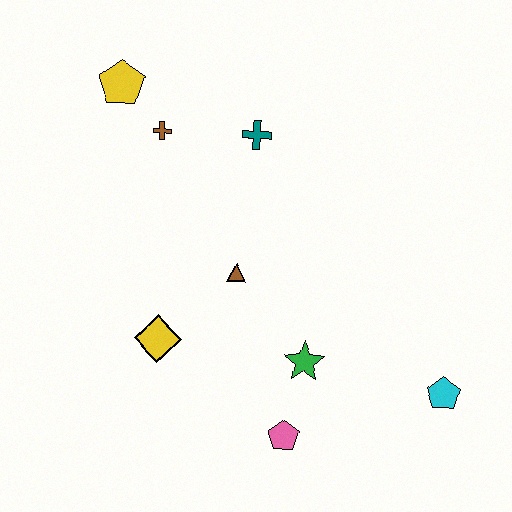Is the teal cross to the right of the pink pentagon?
No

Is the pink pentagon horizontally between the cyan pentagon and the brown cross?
Yes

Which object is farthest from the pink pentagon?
The yellow pentagon is farthest from the pink pentagon.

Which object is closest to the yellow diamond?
The brown triangle is closest to the yellow diamond.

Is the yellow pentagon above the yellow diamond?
Yes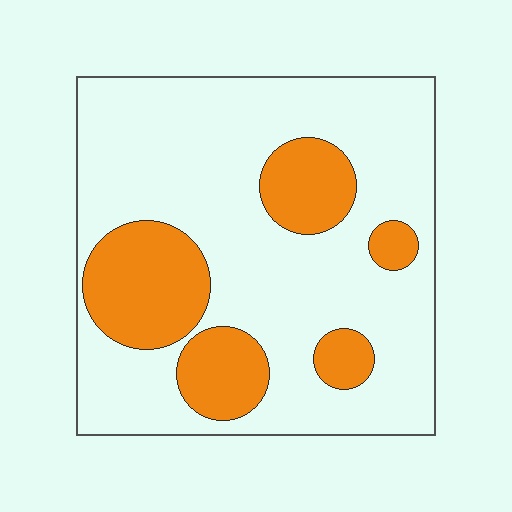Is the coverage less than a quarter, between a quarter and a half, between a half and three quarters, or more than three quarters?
Between a quarter and a half.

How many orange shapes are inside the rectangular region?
5.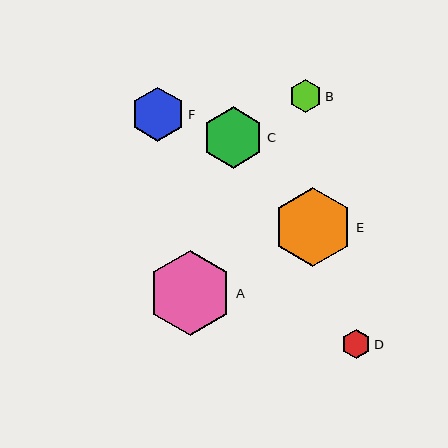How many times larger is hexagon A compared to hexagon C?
Hexagon A is approximately 1.4 times the size of hexagon C.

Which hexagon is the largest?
Hexagon A is the largest with a size of approximately 84 pixels.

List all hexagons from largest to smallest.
From largest to smallest: A, E, C, F, B, D.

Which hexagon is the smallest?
Hexagon D is the smallest with a size of approximately 29 pixels.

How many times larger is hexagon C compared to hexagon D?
Hexagon C is approximately 2.1 times the size of hexagon D.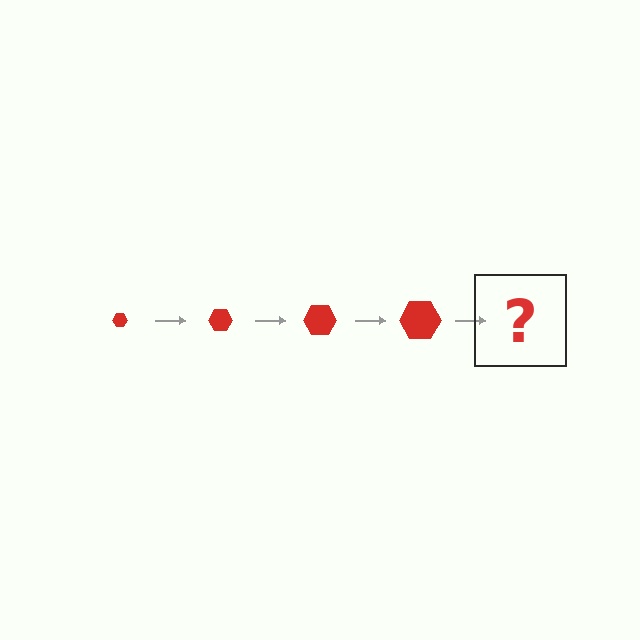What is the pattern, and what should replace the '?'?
The pattern is that the hexagon gets progressively larger each step. The '?' should be a red hexagon, larger than the previous one.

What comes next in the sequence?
The next element should be a red hexagon, larger than the previous one.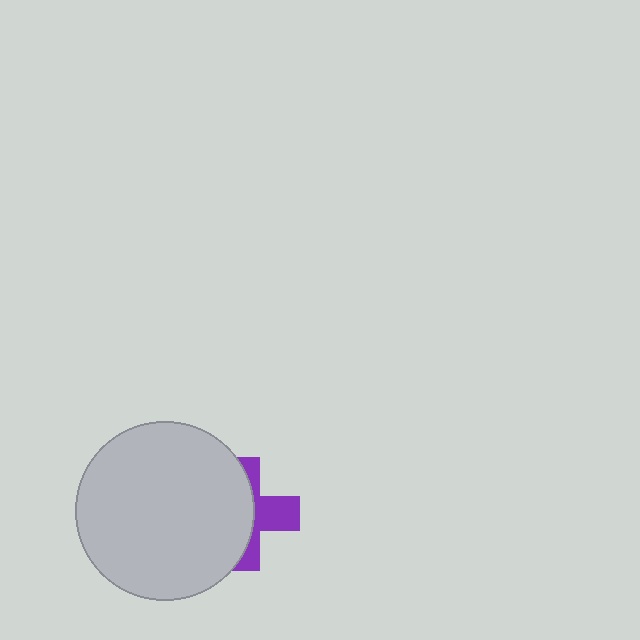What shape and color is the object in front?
The object in front is a light gray circle.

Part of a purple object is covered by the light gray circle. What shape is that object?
It is a cross.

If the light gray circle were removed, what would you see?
You would see the complete purple cross.